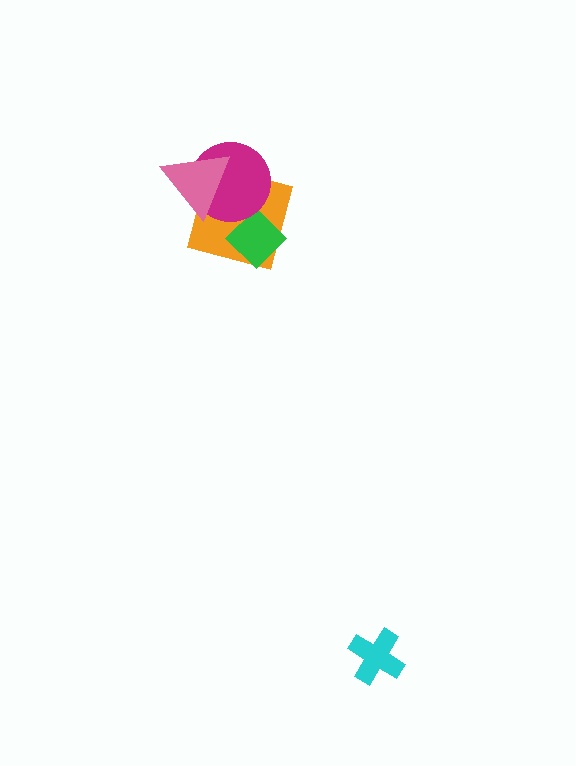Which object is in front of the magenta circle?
The pink triangle is in front of the magenta circle.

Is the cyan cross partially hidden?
No, no other shape covers it.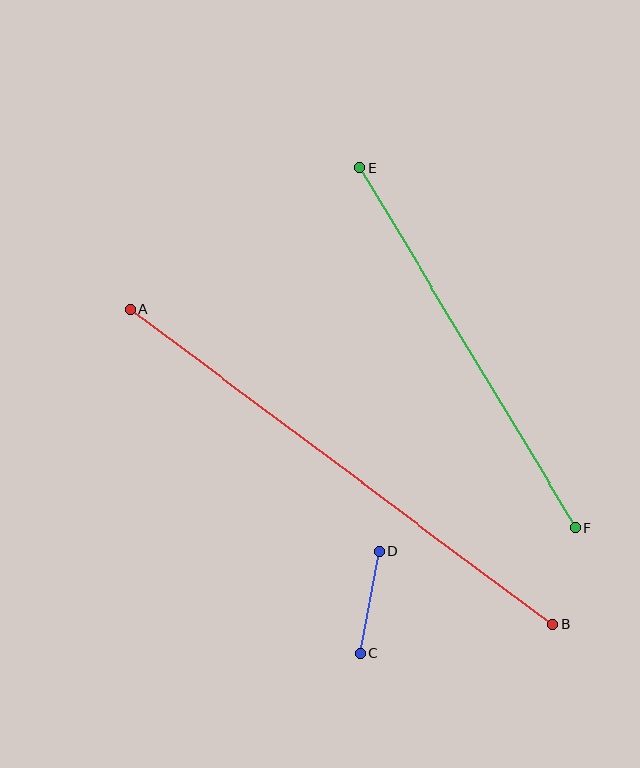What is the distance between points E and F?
The distance is approximately 420 pixels.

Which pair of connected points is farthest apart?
Points A and B are farthest apart.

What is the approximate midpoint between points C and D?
The midpoint is at approximately (370, 602) pixels.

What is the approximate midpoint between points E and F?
The midpoint is at approximately (468, 348) pixels.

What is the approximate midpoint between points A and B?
The midpoint is at approximately (342, 467) pixels.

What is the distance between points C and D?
The distance is approximately 104 pixels.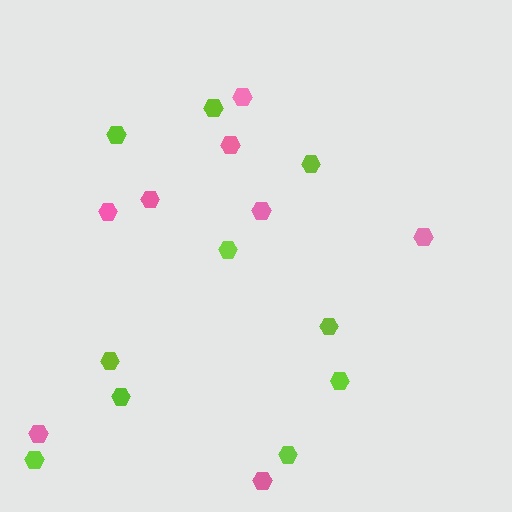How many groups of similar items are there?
There are 2 groups: one group of lime hexagons (10) and one group of pink hexagons (8).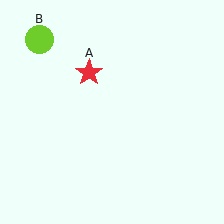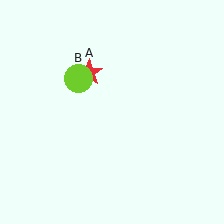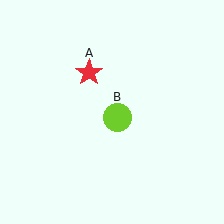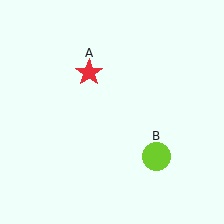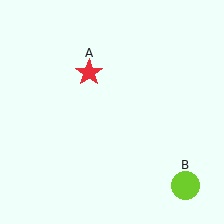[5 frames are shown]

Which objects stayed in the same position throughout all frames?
Red star (object A) remained stationary.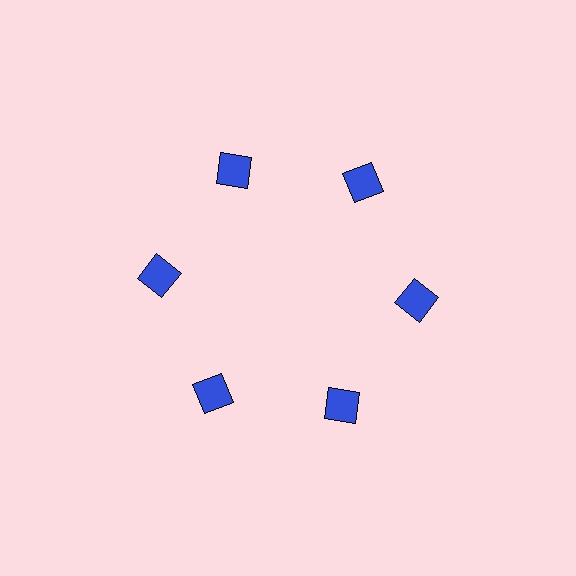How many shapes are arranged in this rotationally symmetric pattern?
There are 6 shapes, arranged in 6 groups of 1.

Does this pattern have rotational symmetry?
Yes, this pattern has 6-fold rotational symmetry. It looks the same after rotating 60 degrees around the center.